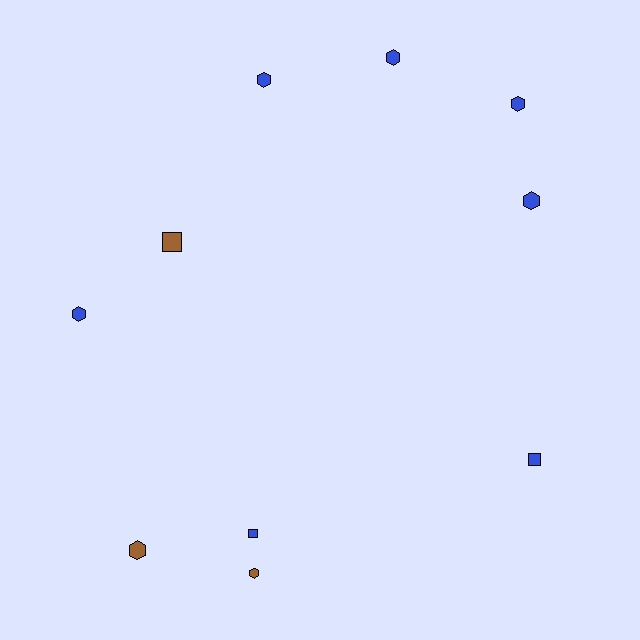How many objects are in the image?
There are 10 objects.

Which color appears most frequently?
Blue, with 7 objects.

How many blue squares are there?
There are 2 blue squares.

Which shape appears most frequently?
Hexagon, with 7 objects.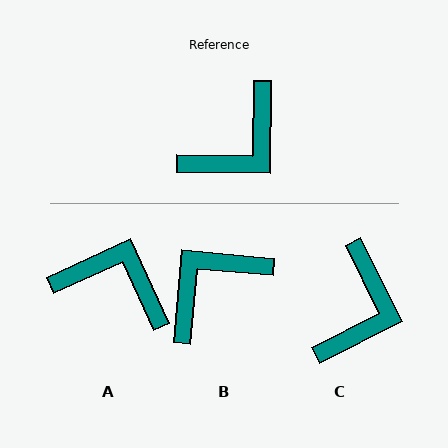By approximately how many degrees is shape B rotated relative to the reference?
Approximately 176 degrees counter-clockwise.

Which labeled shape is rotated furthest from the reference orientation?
B, about 176 degrees away.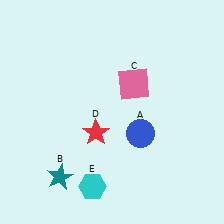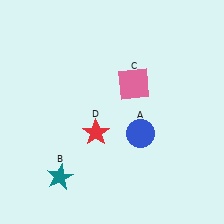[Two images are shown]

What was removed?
The cyan hexagon (E) was removed in Image 2.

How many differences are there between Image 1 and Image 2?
There is 1 difference between the two images.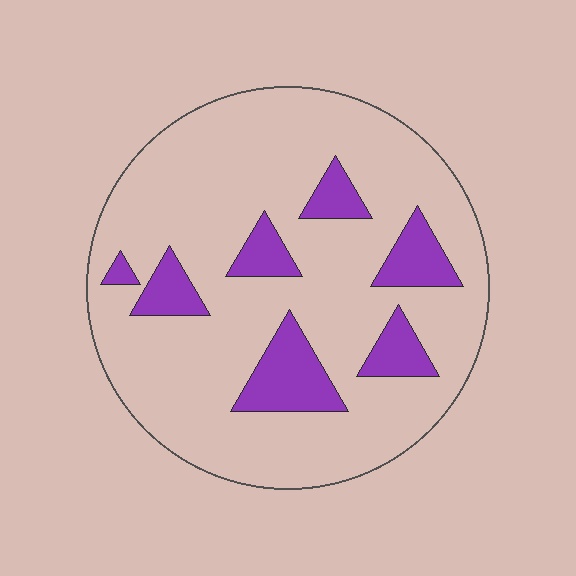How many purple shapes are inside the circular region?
7.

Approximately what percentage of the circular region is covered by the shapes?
Approximately 15%.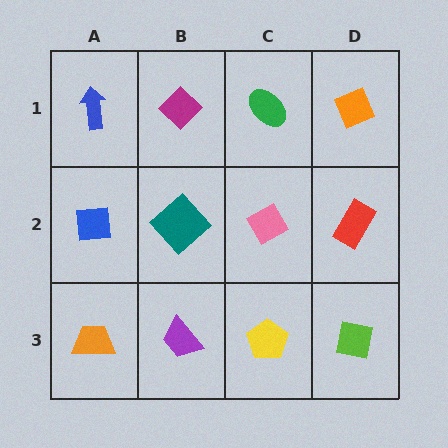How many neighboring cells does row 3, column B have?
3.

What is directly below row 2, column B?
A purple trapezoid.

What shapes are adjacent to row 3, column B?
A teal diamond (row 2, column B), an orange trapezoid (row 3, column A), a yellow pentagon (row 3, column C).